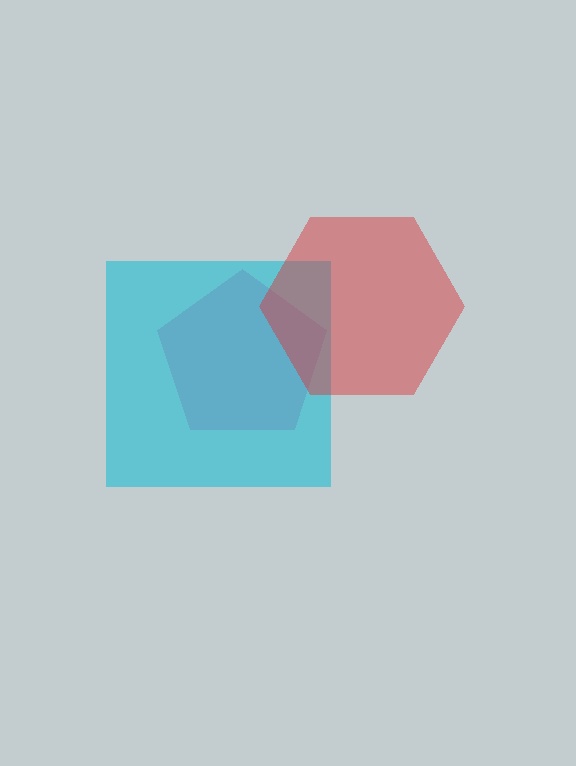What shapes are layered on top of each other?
The layered shapes are: a magenta pentagon, a cyan square, a red hexagon.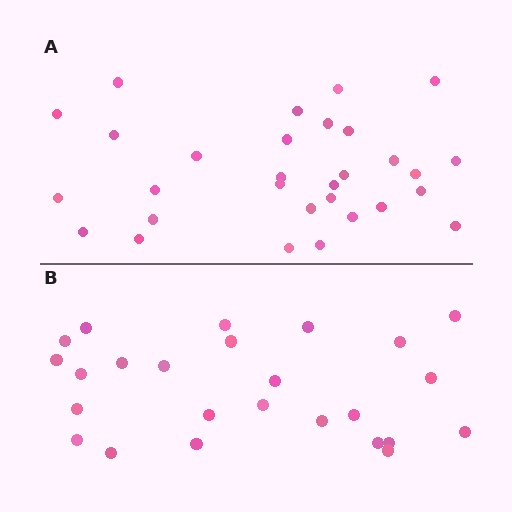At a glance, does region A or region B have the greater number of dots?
Region A (the top region) has more dots.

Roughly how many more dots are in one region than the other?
Region A has about 5 more dots than region B.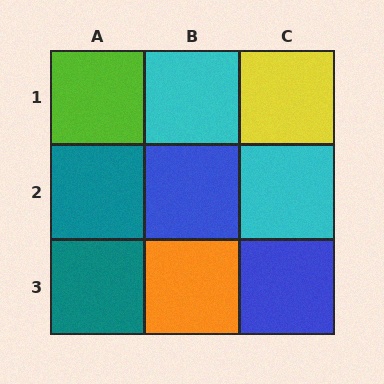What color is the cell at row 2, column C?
Cyan.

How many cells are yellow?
1 cell is yellow.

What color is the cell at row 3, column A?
Teal.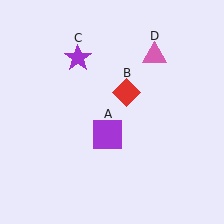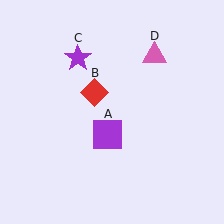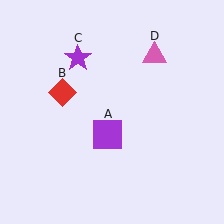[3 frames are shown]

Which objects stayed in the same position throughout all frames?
Purple square (object A) and purple star (object C) and pink triangle (object D) remained stationary.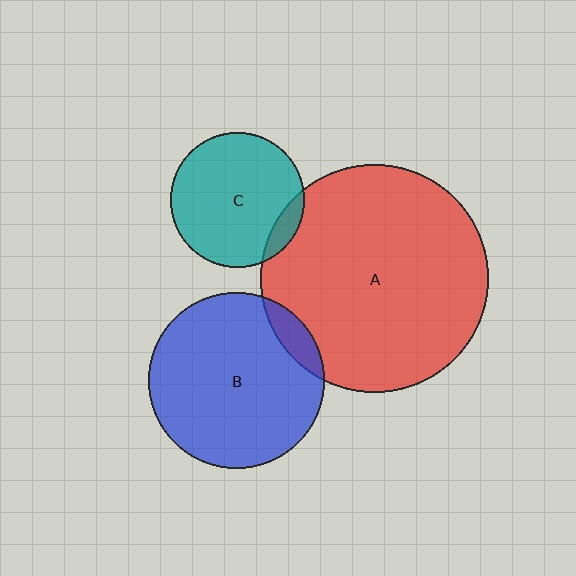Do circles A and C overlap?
Yes.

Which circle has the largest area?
Circle A (red).